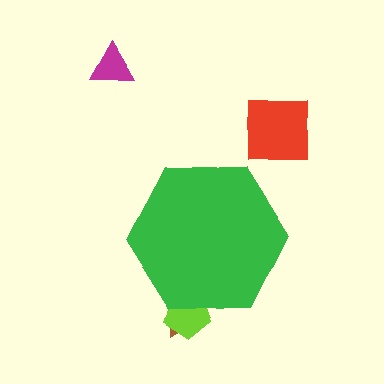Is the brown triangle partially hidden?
Yes, the brown triangle is partially hidden behind the green hexagon.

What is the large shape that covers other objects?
A green hexagon.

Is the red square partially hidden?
No, the red square is fully visible.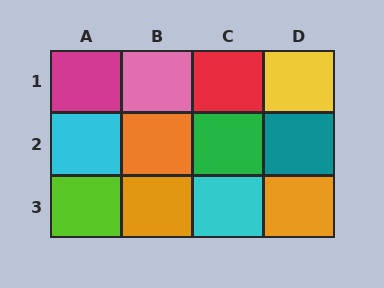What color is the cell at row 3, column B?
Orange.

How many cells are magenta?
1 cell is magenta.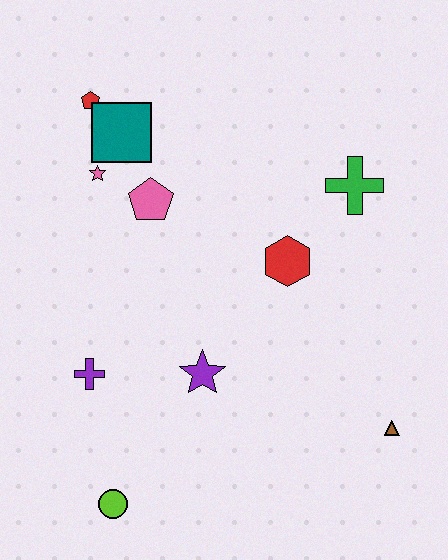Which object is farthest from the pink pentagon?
The brown triangle is farthest from the pink pentagon.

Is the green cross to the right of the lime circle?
Yes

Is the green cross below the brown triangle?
No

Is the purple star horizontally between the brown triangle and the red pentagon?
Yes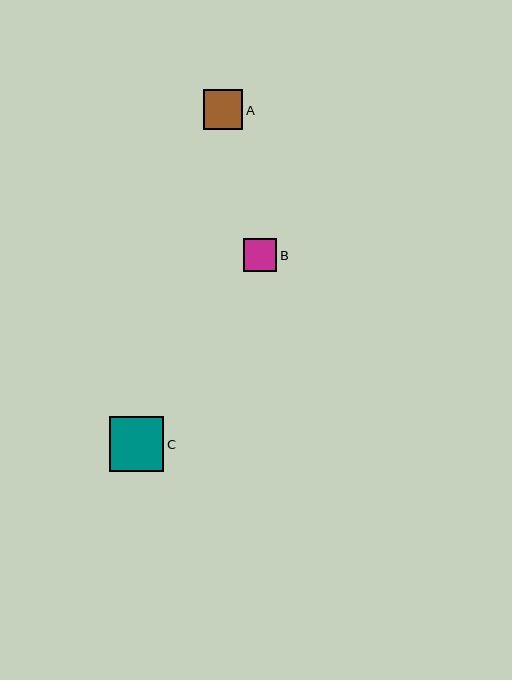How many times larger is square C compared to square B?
Square C is approximately 1.6 times the size of square B.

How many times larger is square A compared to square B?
Square A is approximately 1.2 times the size of square B.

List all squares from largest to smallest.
From largest to smallest: C, A, B.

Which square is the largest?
Square C is the largest with a size of approximately 54 pixels.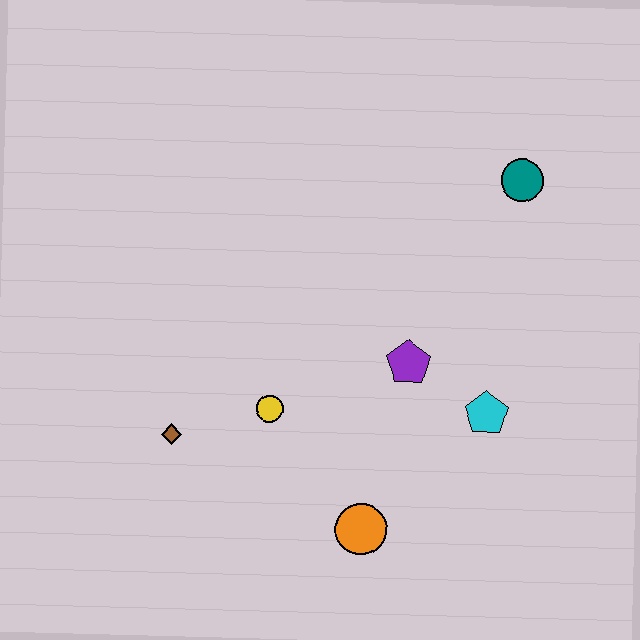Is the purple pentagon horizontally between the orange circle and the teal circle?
Yes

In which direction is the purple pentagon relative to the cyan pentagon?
The purple pentagon is to the left of the cyan pentagon.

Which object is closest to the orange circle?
The yellow circle is closest to the orange circle.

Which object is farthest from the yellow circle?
The teal circle is farthest from the yellow circle.